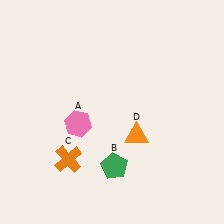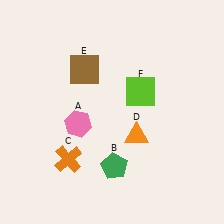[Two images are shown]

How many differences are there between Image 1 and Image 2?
There are 2 differences between the two images.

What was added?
A brown square (E), a lime square (F) were added in Image 2.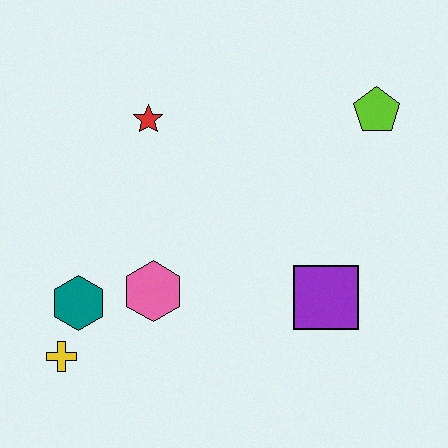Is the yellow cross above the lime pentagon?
No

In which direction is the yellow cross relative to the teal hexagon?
The yellow cross is below the teal hexagon.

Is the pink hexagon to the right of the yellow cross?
Yes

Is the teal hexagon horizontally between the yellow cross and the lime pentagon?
Yes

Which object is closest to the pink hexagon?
The teal hexagon is closest to the pink hexagon.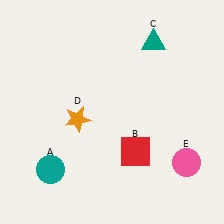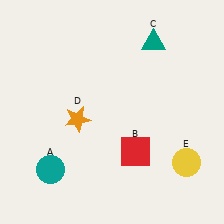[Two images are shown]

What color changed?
The circle (E) changed from pink in Image 1 to yellow in Image 2.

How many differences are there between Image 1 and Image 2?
There is 1 difference between the two images.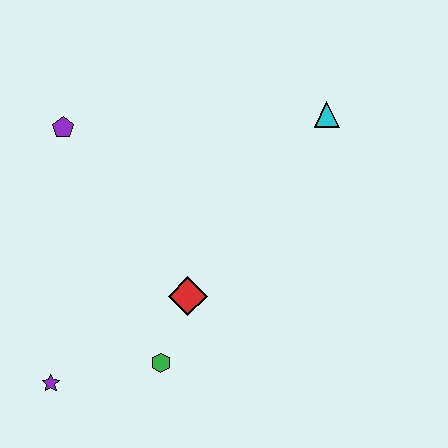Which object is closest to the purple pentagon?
The red diamond is closest to the purple pentagon.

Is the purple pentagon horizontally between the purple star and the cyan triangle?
Yes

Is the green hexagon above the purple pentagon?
No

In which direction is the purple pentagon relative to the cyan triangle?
The purple pentagon is to the left of the cyan triangle.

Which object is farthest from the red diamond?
The cyan triangle is farthest from the red diamond.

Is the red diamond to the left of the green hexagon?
No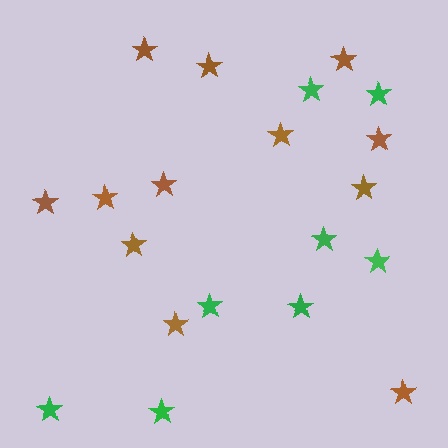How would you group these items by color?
There are 2 groups: one group of brown stars (12) and one group of green stars (8).